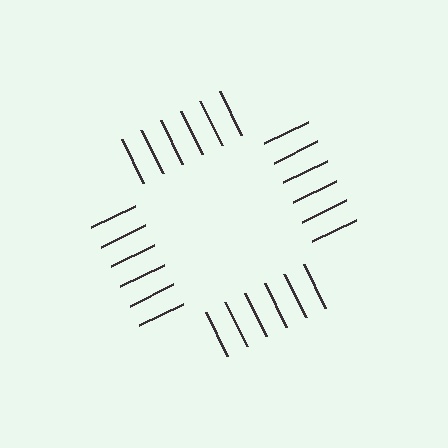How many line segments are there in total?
24 — 6 along each of the 4 edges.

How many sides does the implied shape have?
4 sides — the line-ends trace a square.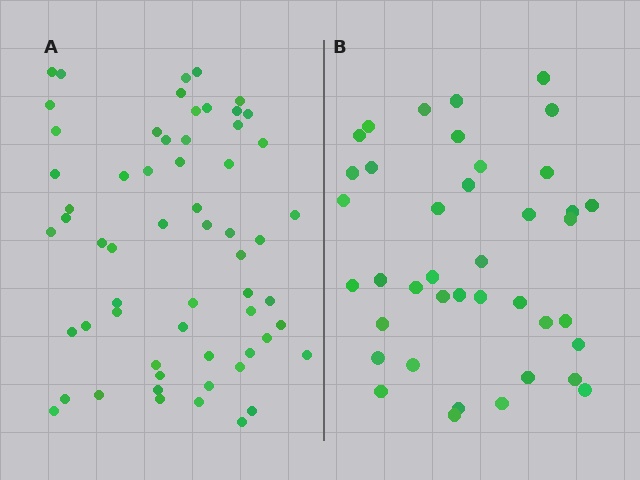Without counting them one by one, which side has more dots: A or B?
Region A (the left region) has more dots.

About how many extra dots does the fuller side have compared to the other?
Region A has approximately 20 more dots than region B.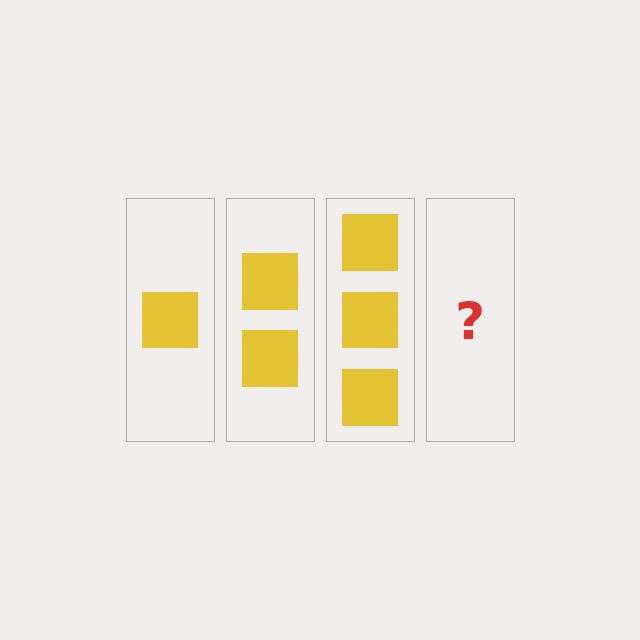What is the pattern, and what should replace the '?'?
The pattern is that each step adds one more square. The '?' should be 4 squares.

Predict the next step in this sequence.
The next step is 4 squares.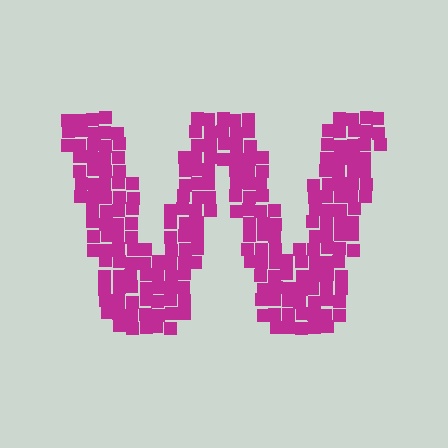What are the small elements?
The small elements are squares.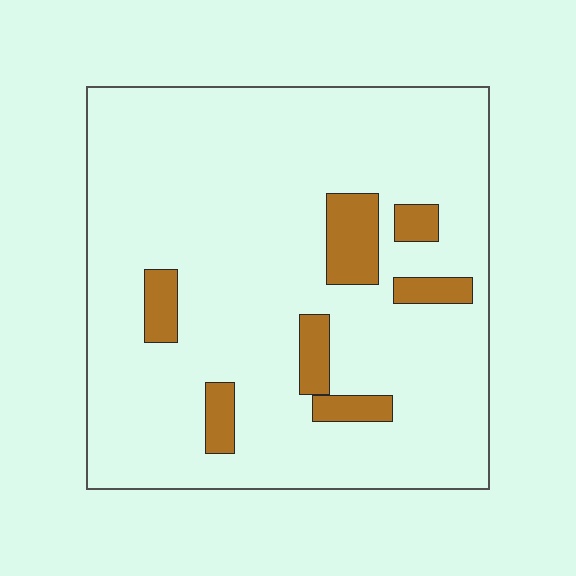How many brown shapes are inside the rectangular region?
7.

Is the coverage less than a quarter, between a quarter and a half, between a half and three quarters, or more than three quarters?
Less than a quarter.